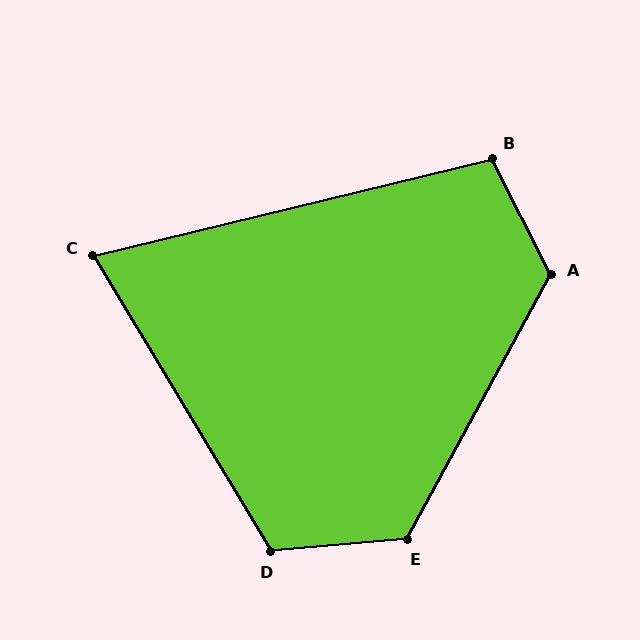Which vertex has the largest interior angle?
A, at approximately 124 degrees.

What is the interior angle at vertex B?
Approximately 103 degrees (obtuse).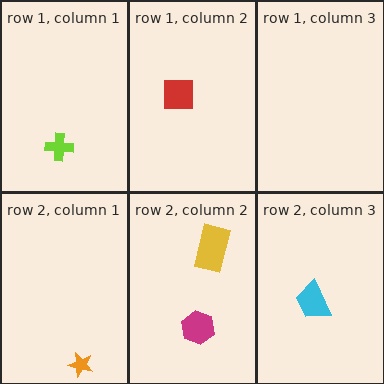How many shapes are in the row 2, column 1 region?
1.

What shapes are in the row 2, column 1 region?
The orange star.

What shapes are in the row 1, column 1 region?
The lime cross.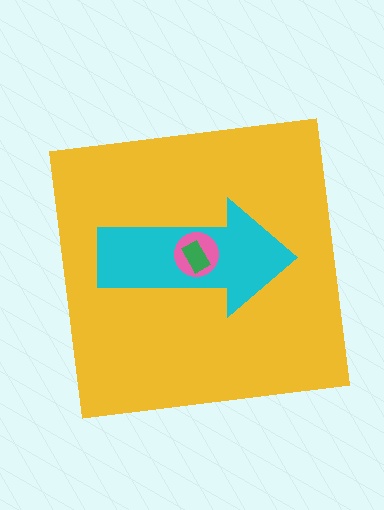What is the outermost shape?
The yellow square.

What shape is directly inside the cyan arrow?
The pink circle.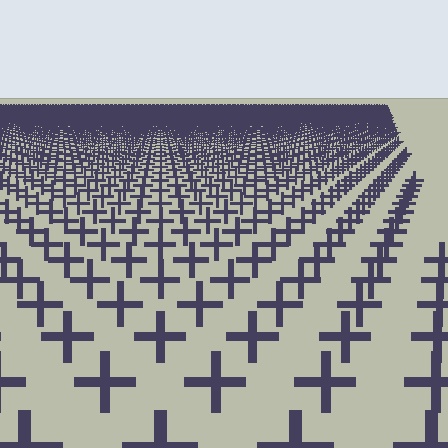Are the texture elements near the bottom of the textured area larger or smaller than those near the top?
Larger. Near the bottom, elements are closer to the viewer and appear at a bigger on-screen size.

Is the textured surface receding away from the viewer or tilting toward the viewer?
The surface is receding away from the viewer. Texture elements get smaller and denser toward the top.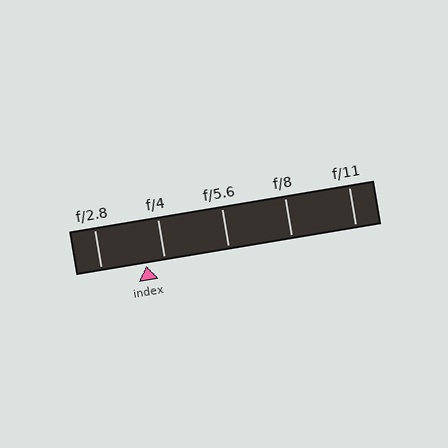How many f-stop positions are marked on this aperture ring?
There are 5 f-stop positions marked.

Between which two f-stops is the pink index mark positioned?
The index mark is between f/2.8 and f/4.